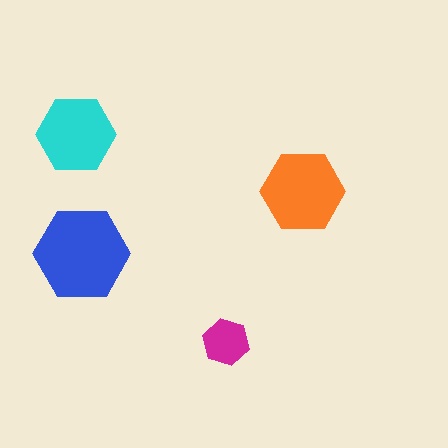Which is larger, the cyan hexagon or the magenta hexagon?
The cyan one.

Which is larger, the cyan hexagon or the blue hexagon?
The blue one.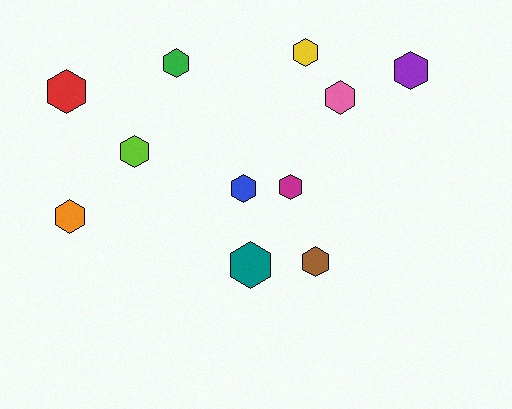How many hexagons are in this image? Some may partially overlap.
There are 11 hexagons.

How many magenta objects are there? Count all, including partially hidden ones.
There is 1 magenta object.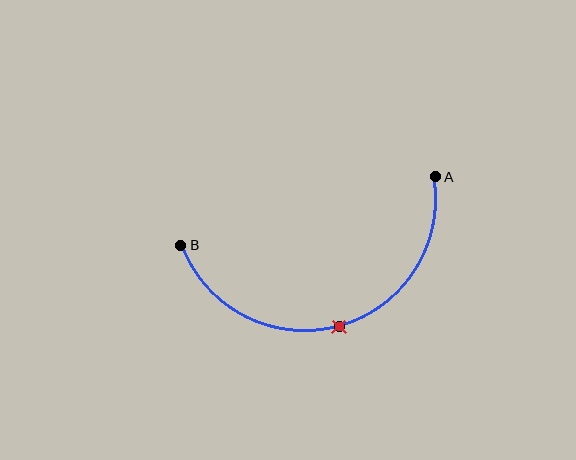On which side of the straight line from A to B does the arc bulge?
The arc bulges below the straight line connecting A and B.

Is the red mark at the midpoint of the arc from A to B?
Yes. The red mark lies on the arc at equal arc-length from both A and B — it is the arc midpoint.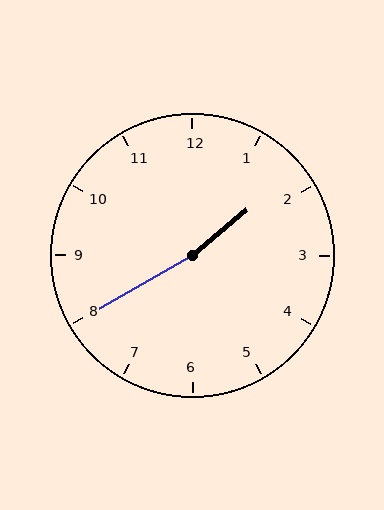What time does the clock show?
1:40.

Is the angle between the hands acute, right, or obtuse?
It is obtuse.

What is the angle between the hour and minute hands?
Approximately 170 degrees.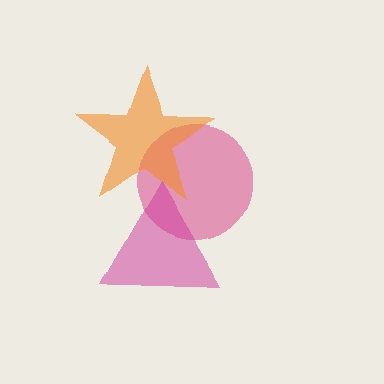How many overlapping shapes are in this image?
There are 3 overlapping shapes in the image.